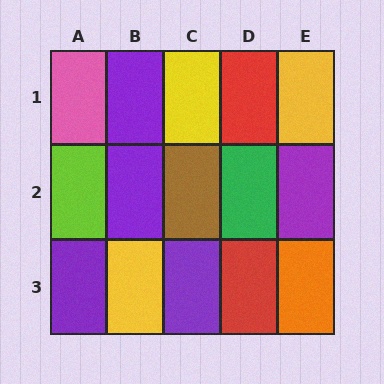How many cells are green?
1 cell is green.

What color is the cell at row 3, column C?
Purple.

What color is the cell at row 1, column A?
Pink.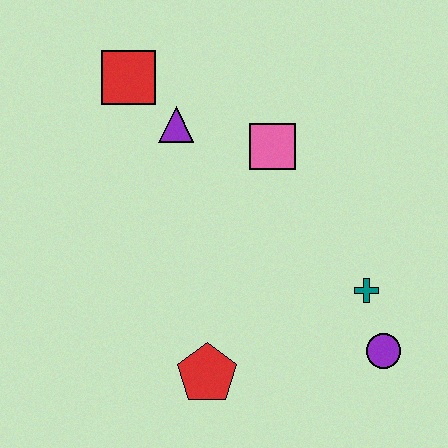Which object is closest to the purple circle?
The teal cross is closest to the purple circle.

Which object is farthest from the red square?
The purple circle is farthest from the red square.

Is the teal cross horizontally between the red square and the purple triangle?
No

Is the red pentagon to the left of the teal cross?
Yes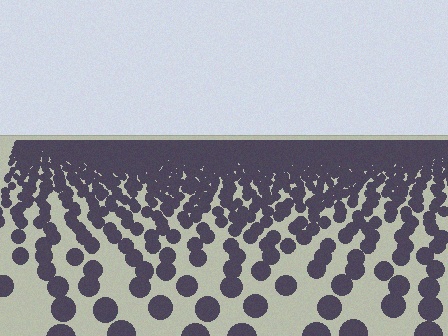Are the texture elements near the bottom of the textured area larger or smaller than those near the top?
Larger. Near the bottom, elements are closer to the viewer and appear at a bigger on-screen size.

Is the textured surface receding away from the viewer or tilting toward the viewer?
The surface is receding away from the viewer. Texture elements get smaller and denser toward the top.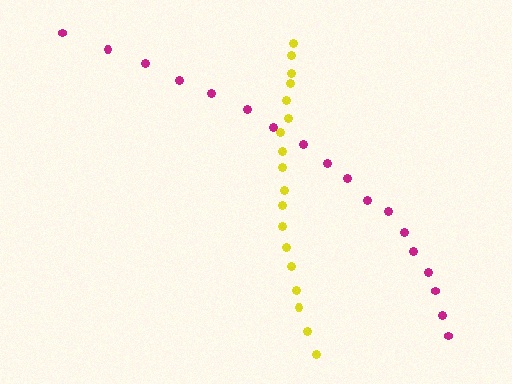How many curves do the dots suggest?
There are 2 distinct paths.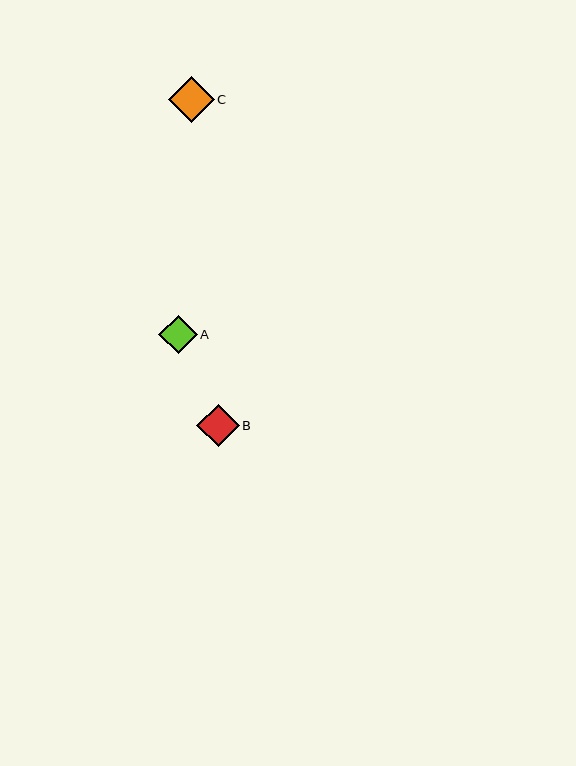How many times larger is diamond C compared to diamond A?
Diamond C is approximately 1.2 times the size of diamond A.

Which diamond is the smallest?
Diamond A is the smallest with a size of approximately 38 pixels.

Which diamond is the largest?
Diamond C is the largest with a size of approximately 46 pixels.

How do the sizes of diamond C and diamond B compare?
Diamond C and diamond B are approximately the same size.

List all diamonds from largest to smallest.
From largest to smallest: C, B, A.